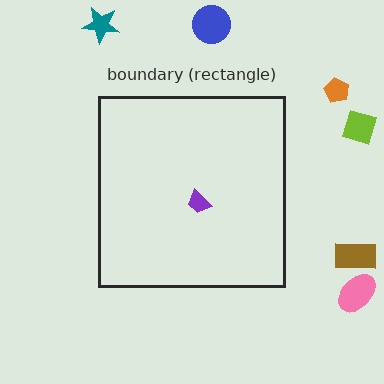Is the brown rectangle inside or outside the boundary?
Outside.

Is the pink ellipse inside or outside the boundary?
Outside.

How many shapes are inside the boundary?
1 inside, 6 outside.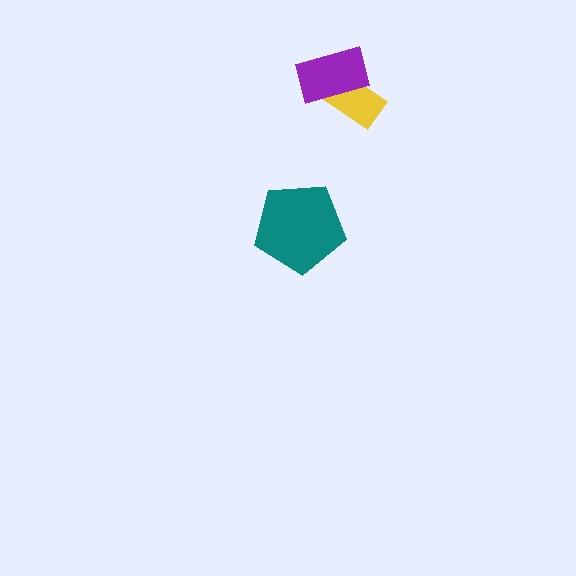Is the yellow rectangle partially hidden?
Yes, it is partially covered by another shape.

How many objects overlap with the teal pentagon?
0 objects overlap with the teal pentagon.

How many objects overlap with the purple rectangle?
1 object overlaps with the purple rectangle.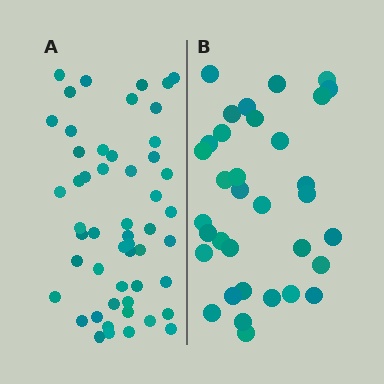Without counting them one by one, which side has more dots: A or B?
Region A (the left region) has more dots.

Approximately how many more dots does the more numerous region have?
Region A has approximately 20 more dots than region B.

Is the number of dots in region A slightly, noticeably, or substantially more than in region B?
Region A has substantially more. The ratio is roughly 1.5 to 1.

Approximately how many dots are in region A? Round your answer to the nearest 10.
About 50 dots. (The exact count is 52, which rounds to 50.)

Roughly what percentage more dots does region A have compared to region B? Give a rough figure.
About 55% more.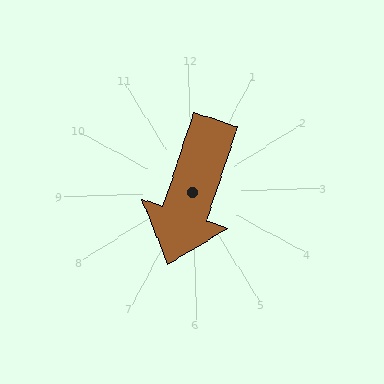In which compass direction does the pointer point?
South.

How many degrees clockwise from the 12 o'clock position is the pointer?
Approximately 200 degrees.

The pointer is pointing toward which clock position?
Roughly 7 o'clock.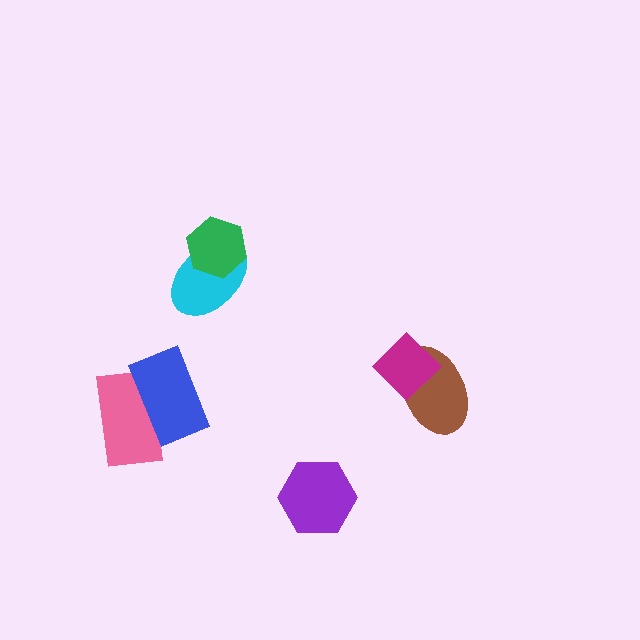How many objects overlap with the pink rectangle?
1 object overlaps with the pink rectangle.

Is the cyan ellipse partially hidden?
Yes, it is partially covered by another shape.